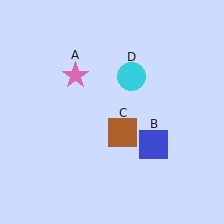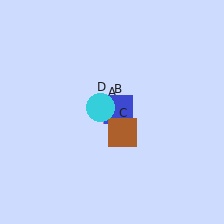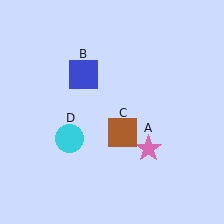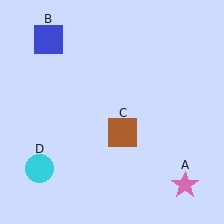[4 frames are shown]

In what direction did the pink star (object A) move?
The pink star (object A) moved down and to the right.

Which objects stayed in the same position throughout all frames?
Brown square (object C) remained stationary.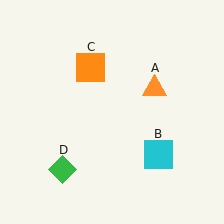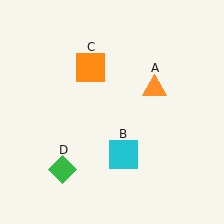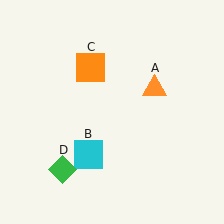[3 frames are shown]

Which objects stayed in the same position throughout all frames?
Orange triangle (object A) and orange square (object C) and green diamond (object D) remained stationary.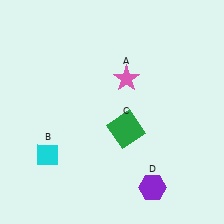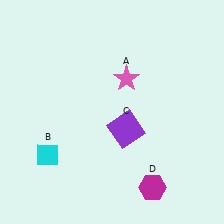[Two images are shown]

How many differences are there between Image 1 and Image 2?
There are 2 differences between the two images.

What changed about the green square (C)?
In Image 1, C is green. In Image 2, it changed to purple.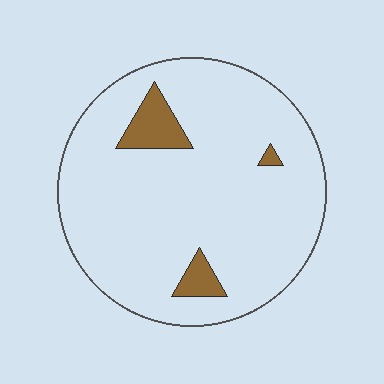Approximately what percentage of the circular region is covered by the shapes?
Approximately 10%.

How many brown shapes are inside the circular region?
3.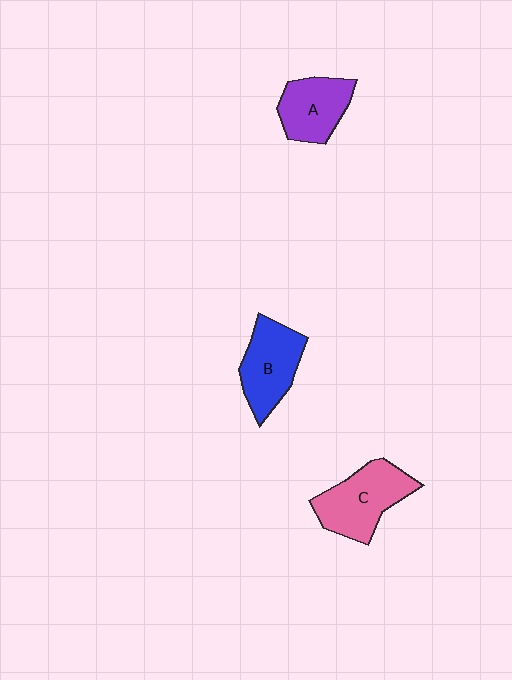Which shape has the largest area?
Shape C (pink).